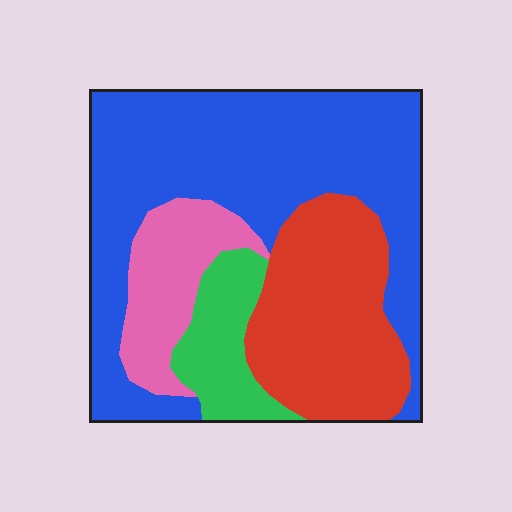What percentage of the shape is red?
Red takes up between a quarter and a half of the shape.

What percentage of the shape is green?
Green takes up about one tenth (1/10) of the shape.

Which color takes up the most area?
Blue, at roughly 50%.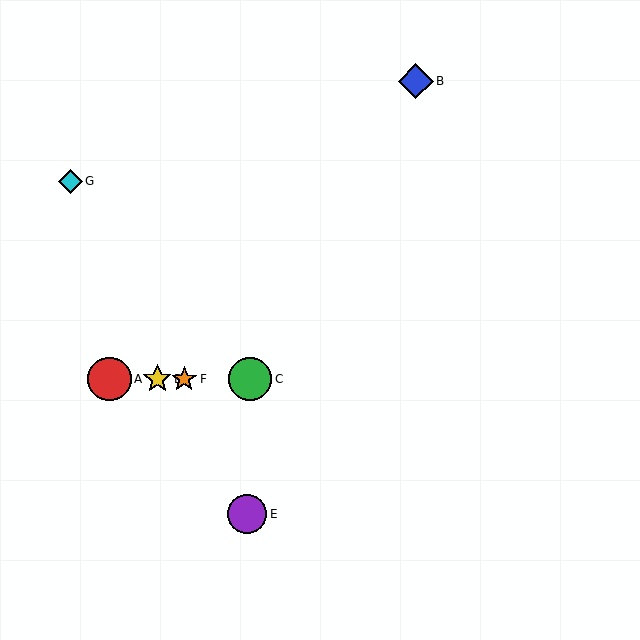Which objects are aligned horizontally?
Objects A, C, D, F are aligned horizontally.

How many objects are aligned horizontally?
4 objects (A, C, D, F) are aligned horizontally.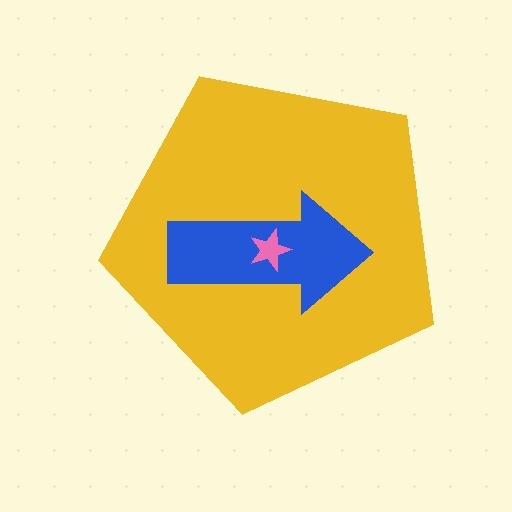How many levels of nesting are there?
3.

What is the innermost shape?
The pink star.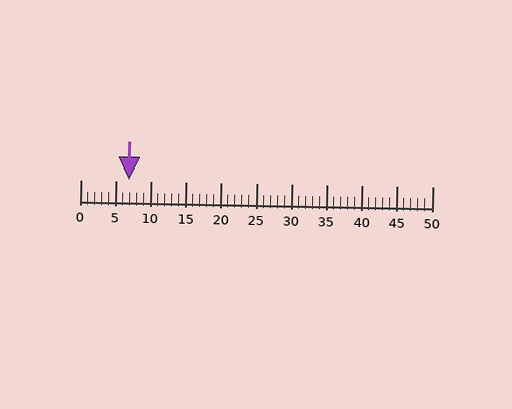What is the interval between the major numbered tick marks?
The major tick marks are spaced 5 units apart.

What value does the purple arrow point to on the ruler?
The purple arrow points to approximately 7.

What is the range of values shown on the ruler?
The ruler shows values from 0 to 50.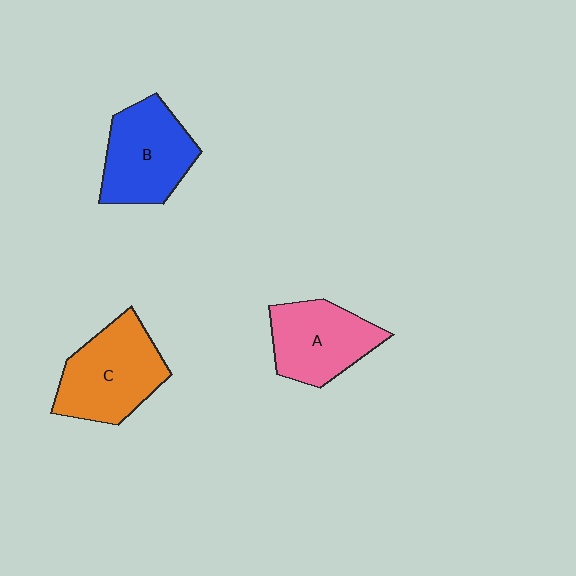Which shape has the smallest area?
Shape A (pink).